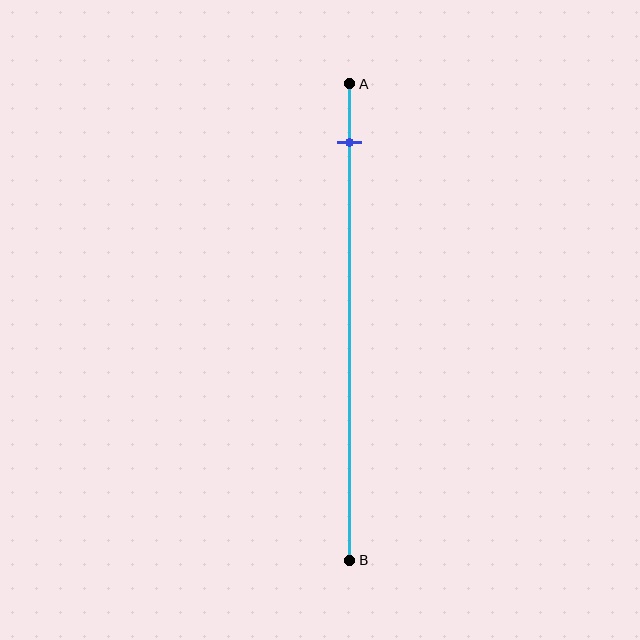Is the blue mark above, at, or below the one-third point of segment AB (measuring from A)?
The blue mark is above the one-third point of segment AB.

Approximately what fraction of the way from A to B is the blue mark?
The blue mark is approximately 10% of the way from A to B.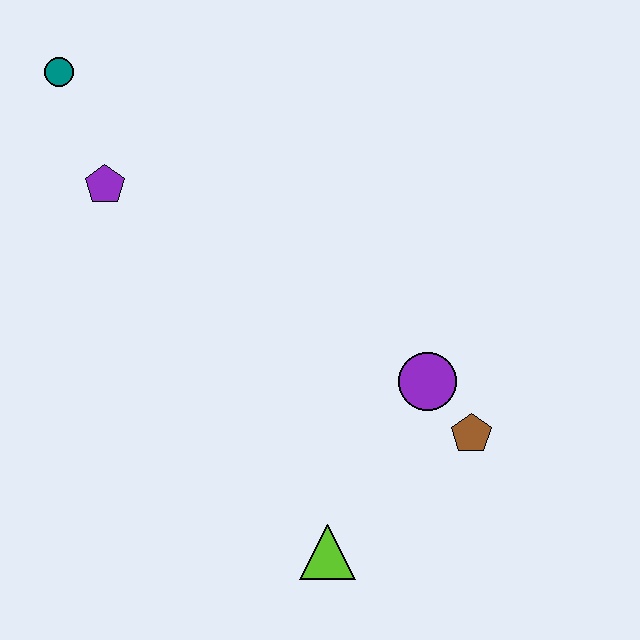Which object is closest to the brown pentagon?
The purple circle is closest to the brown pentagon.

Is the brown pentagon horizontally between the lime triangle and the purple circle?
No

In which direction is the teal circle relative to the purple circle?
The teal circle is to the left of the purple circle.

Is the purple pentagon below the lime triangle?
No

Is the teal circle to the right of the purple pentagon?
No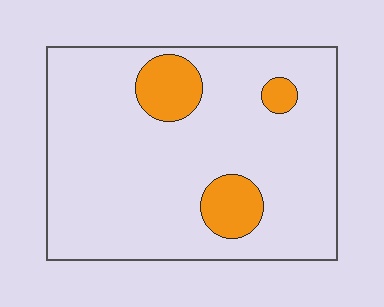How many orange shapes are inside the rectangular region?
3.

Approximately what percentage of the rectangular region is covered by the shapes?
Approximately 15%.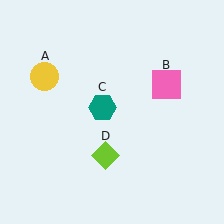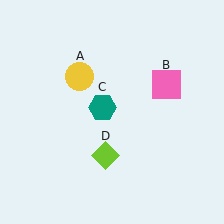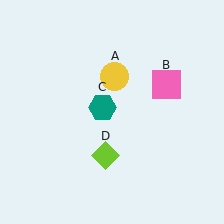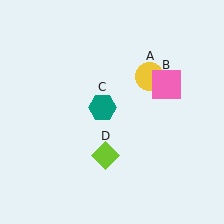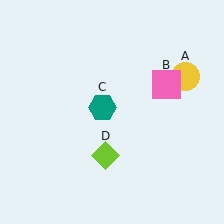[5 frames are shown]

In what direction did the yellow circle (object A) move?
The yellow circle (object A) moved right.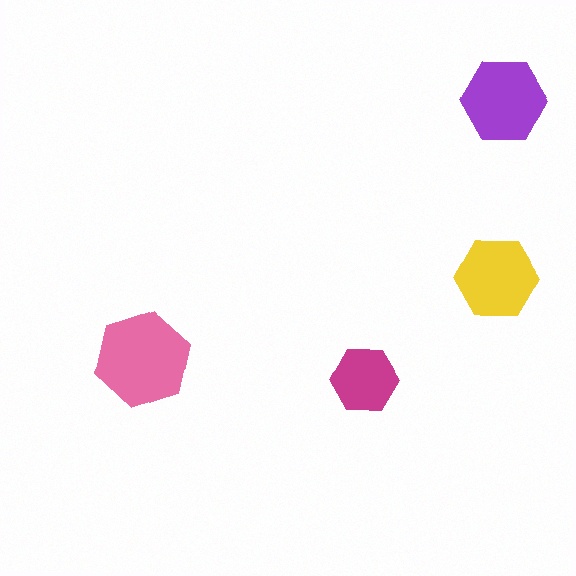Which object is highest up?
The purple hexagon is topmost.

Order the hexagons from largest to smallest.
the pink one, the purple one, the yellow one, the magenta one.